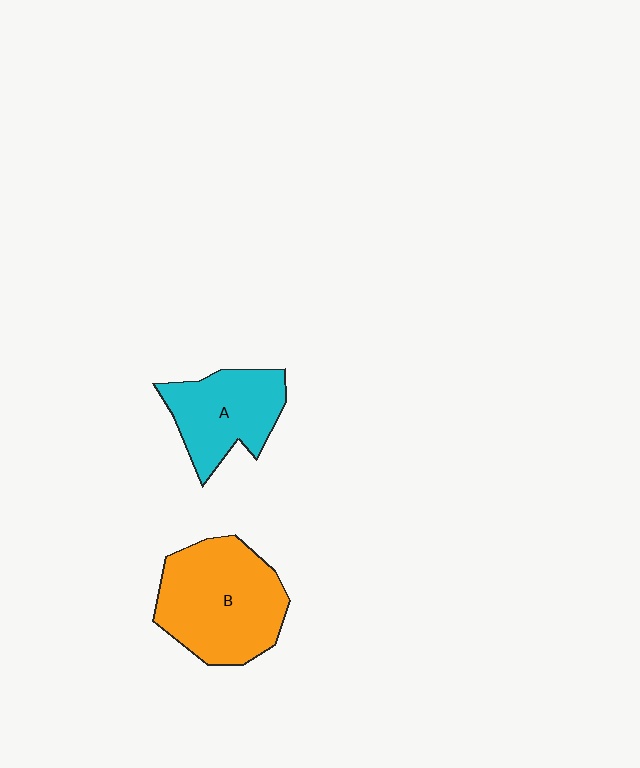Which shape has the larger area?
Shape B (orange).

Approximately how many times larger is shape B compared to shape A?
Approximately 1.5 times.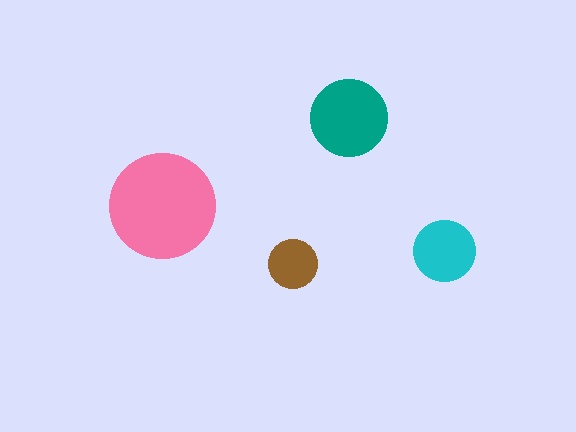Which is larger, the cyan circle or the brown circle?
The cyan one.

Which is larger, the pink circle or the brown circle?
The pink one.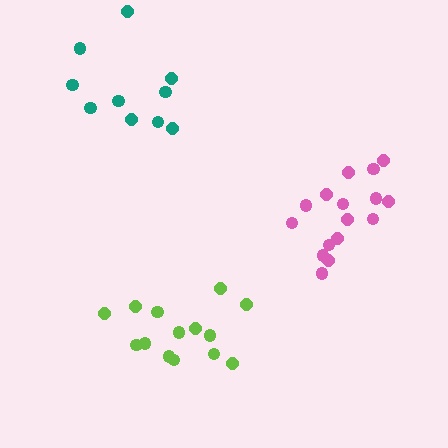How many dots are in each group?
Group 1: 10 dots, Group 2: 16 dots, Group 3: 14 dots (40 total).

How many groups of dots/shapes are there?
There are 3 groups.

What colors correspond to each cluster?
The clusters are colored: teal, pink, lime.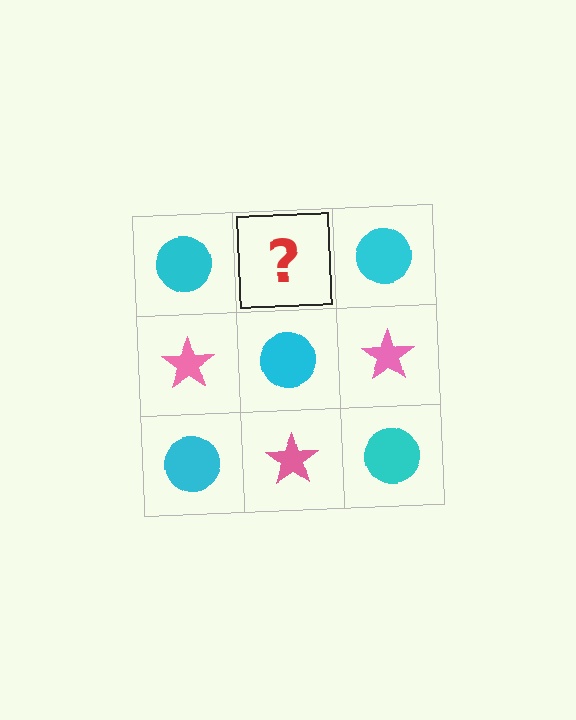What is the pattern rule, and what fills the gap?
The rule is that it alternates cyan circle and pink star in a checkerboard pattern. The gap should be filled with a pink star.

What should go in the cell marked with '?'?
The missing cell should contain a pink star.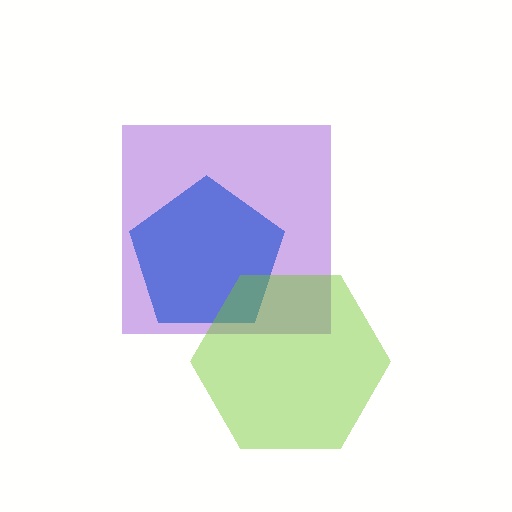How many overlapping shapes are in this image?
There are 3 overlapping shapes in the image.